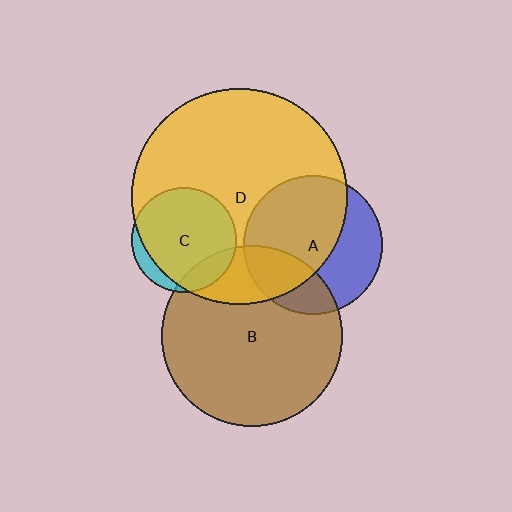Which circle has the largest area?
Circle D (yellow).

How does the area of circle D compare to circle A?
Approximately 2.4 times.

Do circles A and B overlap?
Yes.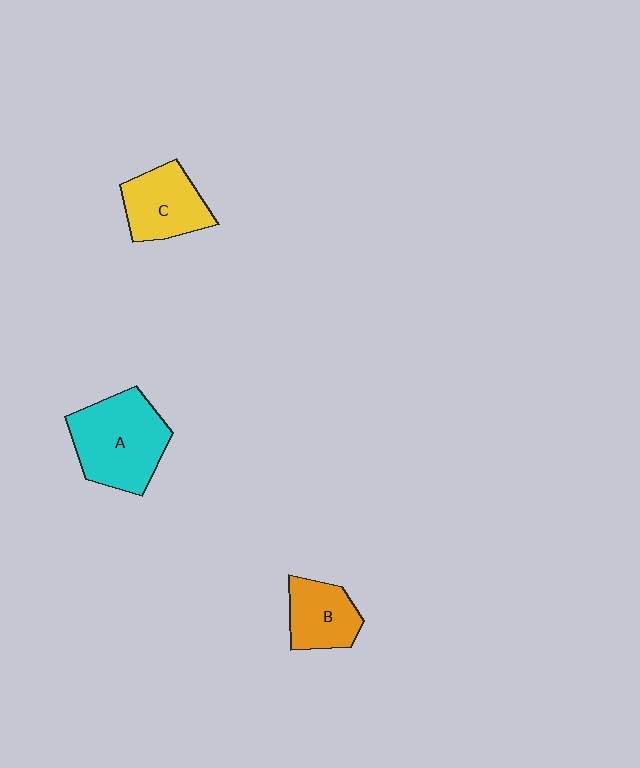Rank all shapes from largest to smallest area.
From largest to smallest: A (cyan), C (yellow), B (orange).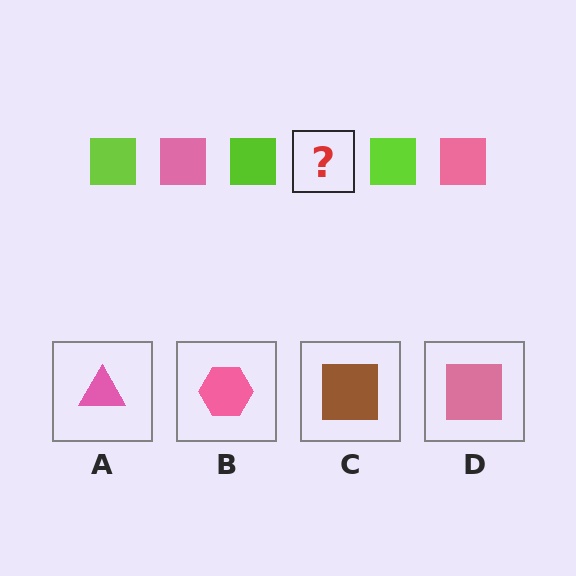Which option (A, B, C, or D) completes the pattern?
D.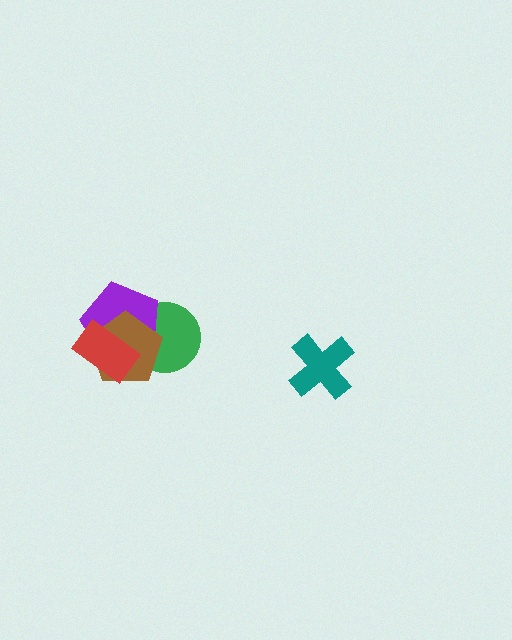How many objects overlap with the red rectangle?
2 objects overlap with the red rectangle.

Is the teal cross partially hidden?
No, no other shape covers it.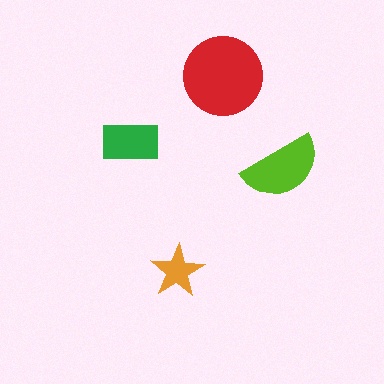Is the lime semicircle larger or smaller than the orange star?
Larger.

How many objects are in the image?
There are 4 objects in the image.